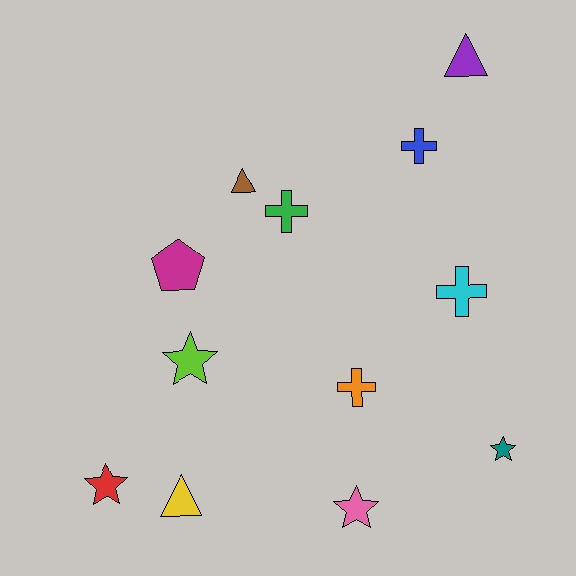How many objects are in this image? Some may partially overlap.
There are 12 objects.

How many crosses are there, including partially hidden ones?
There are 4 crosses.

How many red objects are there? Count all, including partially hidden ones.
There is 1 red object.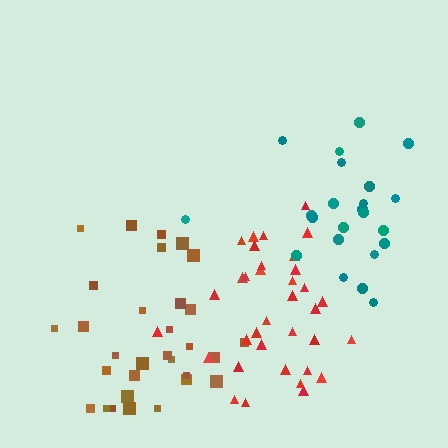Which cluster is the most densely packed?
Red.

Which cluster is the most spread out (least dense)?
Brown.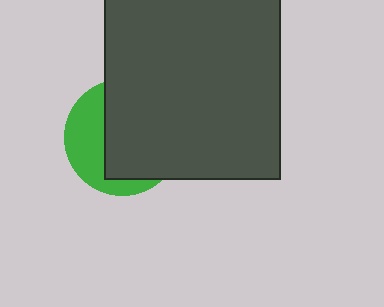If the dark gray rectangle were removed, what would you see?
You would see the complete green circle.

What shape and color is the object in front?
The object in front is a dark gray rectangle.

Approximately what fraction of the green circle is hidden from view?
Roughly 63% of the green circle is hidden behind the dark gray rectangle.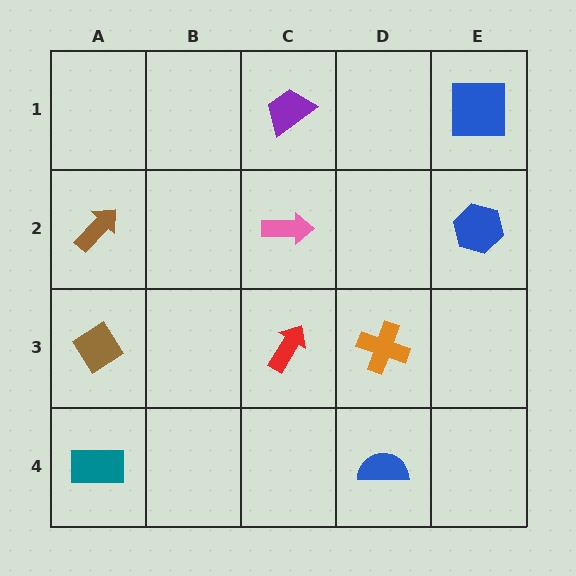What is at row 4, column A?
A teal rectangle.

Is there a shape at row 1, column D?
No, that cell is empty.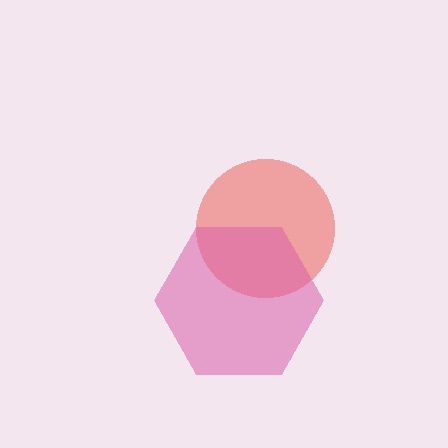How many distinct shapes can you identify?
There are 2 distinct shapes: a red circle, a pink hexagon.